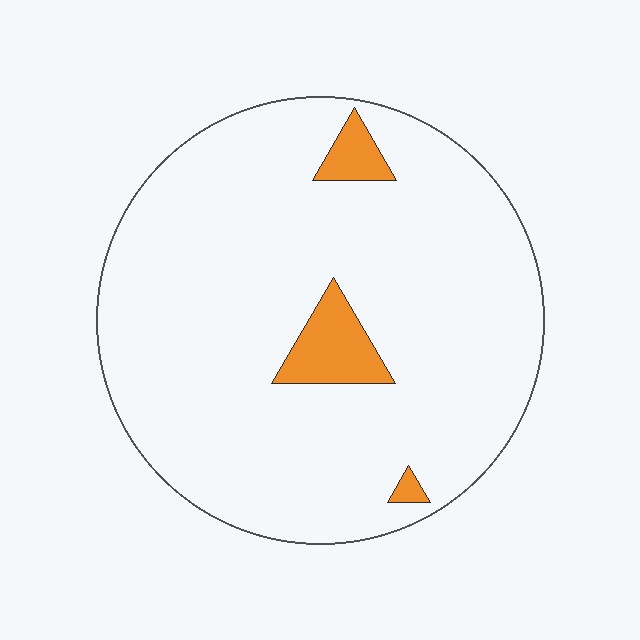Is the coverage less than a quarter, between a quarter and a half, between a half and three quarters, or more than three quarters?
Less than a quarter.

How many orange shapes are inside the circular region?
3.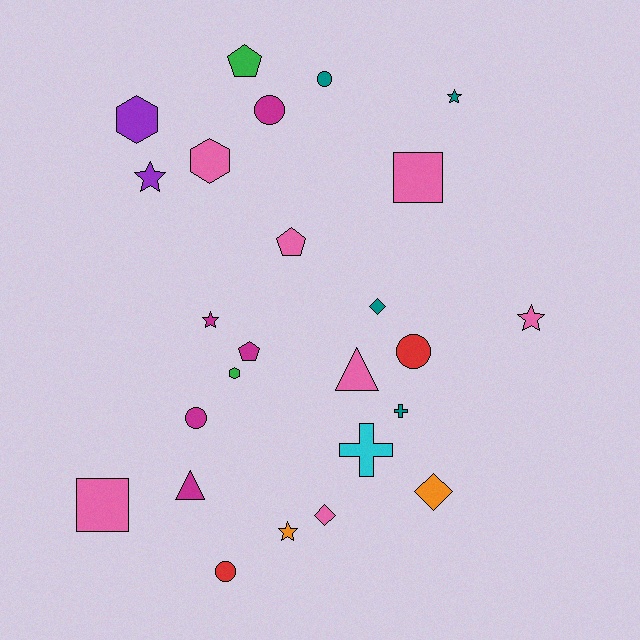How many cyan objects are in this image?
There is 1 cyan object.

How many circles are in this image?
There are 5 circles.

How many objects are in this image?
There are 25 objects.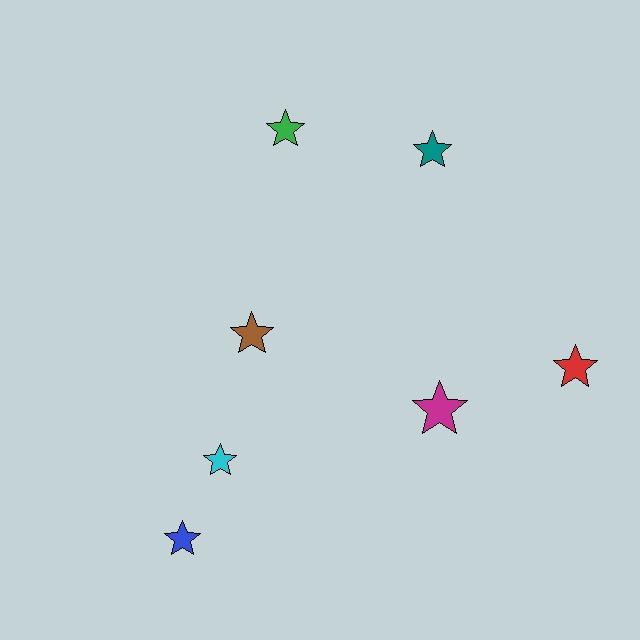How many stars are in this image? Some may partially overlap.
There are 7 stars.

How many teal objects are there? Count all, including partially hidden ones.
There is 1 teal object.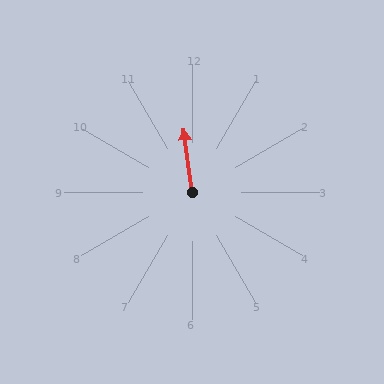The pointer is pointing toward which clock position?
Roughly 12 o'clock.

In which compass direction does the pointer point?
North.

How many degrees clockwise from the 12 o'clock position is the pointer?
Approximately 352 degrees.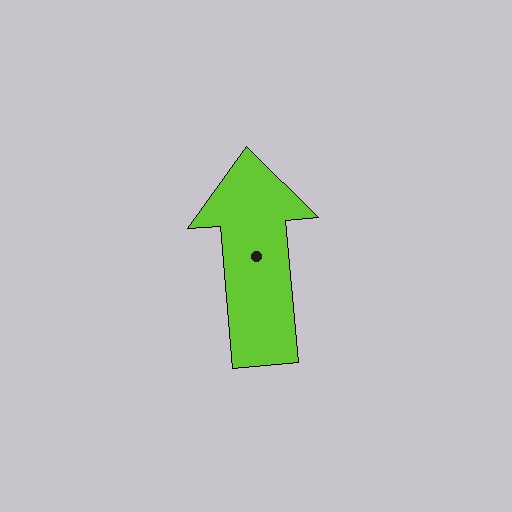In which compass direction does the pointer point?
North.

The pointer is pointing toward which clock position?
Roughly 12 o'clock.